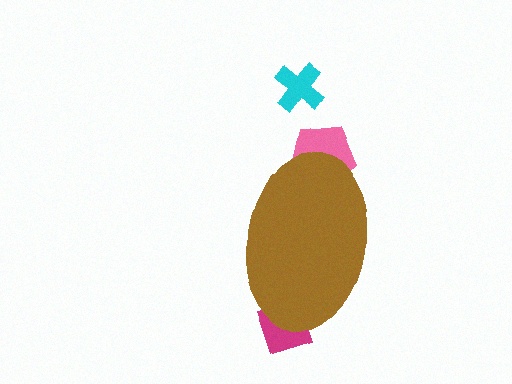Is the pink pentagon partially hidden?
Yes, the pink pentagon is partially hidden behind the brown ellipse.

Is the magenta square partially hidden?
Yes, the magenta square is partially hidden behind the brown ellipse.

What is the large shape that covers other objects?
A brown ellipse.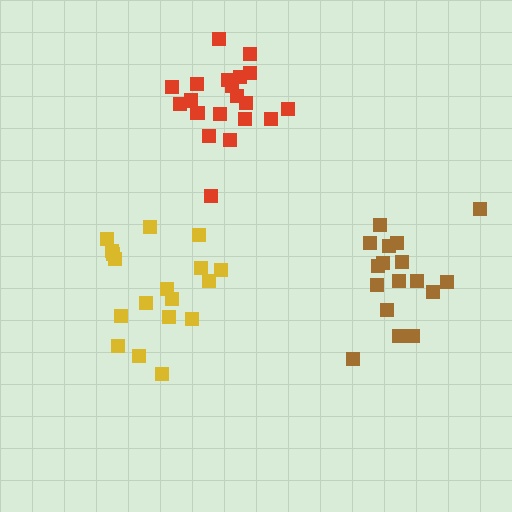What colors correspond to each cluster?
The clusters are colored: yellow, brown, red.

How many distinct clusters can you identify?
There are 3 distinct clusters.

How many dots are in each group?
Group 1: 18 dots, Group 2: 17 dots, Group 3: 20 dots (55 total).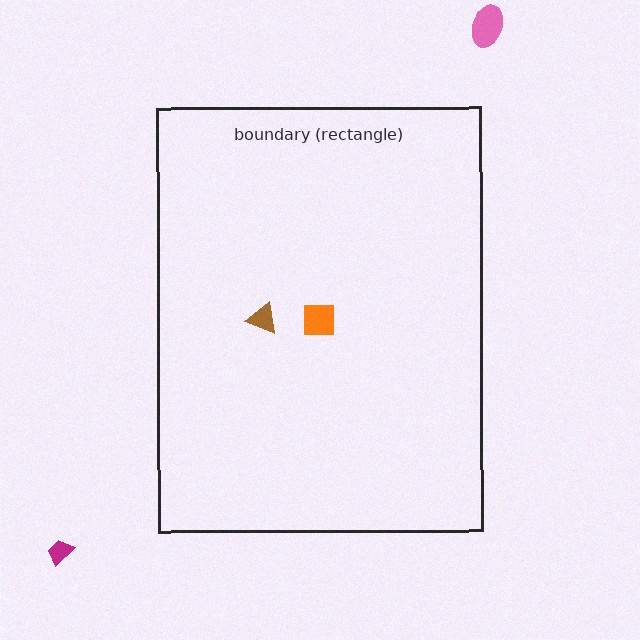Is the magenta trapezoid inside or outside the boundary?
Outside.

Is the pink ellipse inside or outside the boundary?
Outside.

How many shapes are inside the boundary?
2 inside, 2 outside.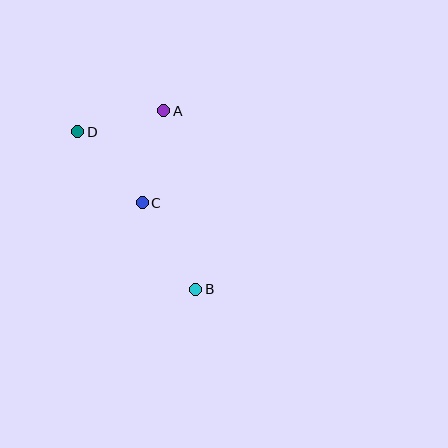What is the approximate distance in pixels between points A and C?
The distance between A and C is approximately 95 pixels.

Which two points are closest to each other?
Points A and D are closest to each other.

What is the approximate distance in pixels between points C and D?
The distance between C and D is approximately 96 pixels.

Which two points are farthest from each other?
Points B and D are farthest from each other.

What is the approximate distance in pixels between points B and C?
The distance between B and C is approximately 101 pixels.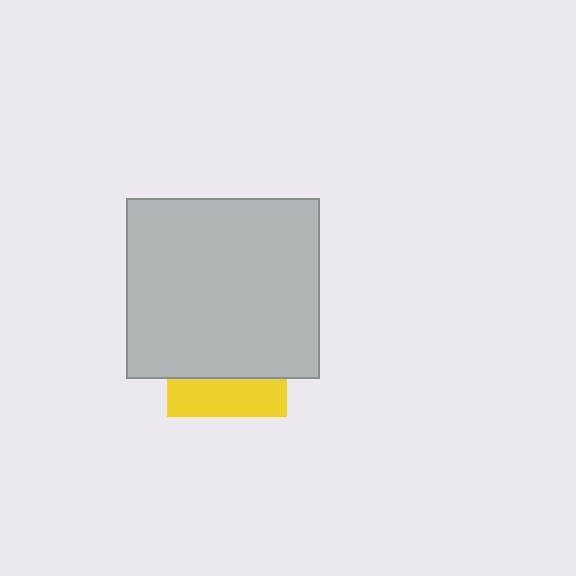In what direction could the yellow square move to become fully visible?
The yellow square could move down. That would shift it out from behind the light gray rectangle entirely.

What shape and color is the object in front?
The object in front is a light gray rectangle.